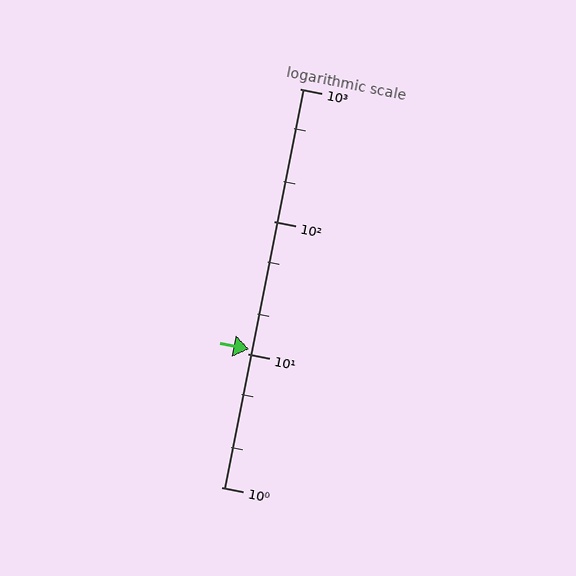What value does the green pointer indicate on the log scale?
The pointer indicates approximately 11.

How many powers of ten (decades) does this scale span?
The scale spans 3 decades, from 1 to 1000.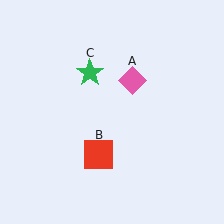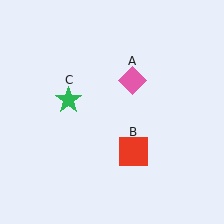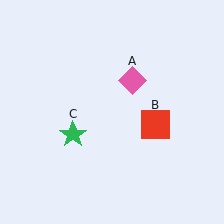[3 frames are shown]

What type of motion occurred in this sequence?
The red square (object B), green star (object C) rotated counterclockwise around the center of the scene.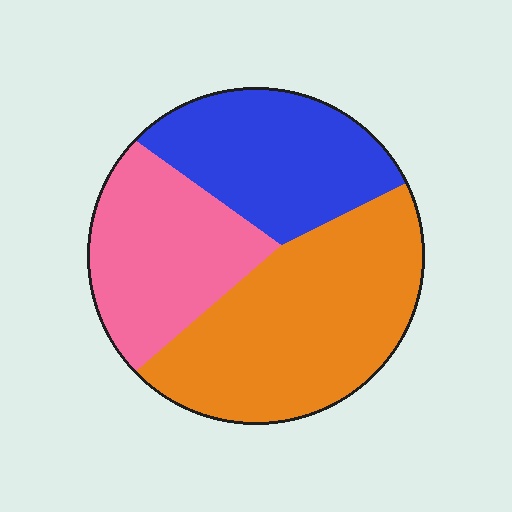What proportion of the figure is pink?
Pink takes up between a quarter and a half of the figure.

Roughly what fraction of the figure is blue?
Blue covers 28% of the figure.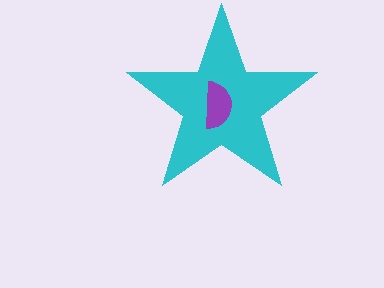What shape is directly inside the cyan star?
The purple semicircle.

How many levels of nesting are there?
2.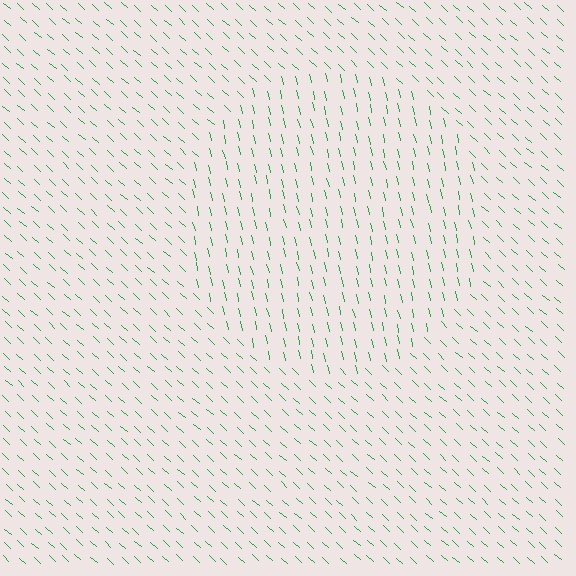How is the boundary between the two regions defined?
The boundary is defined purely by a change in line orientation (approximately 35 degrees difference). All lines are the same color and thickness.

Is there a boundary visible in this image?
Yes, there is a texture boundary formed by a change in line orientation.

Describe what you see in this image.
The image is filled with small green line segments. A circle region in the image has lines oriented differently from the surrounding lines, creating a visible texture boundary.